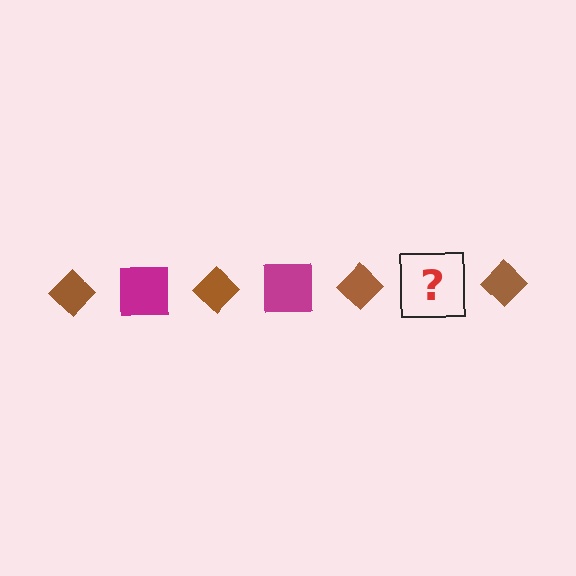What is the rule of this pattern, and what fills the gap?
The rule is that the pattern alternates between brown diamond and magenta square. The gap should be filled with a magenta square.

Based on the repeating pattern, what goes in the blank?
The blank should be a magenta square.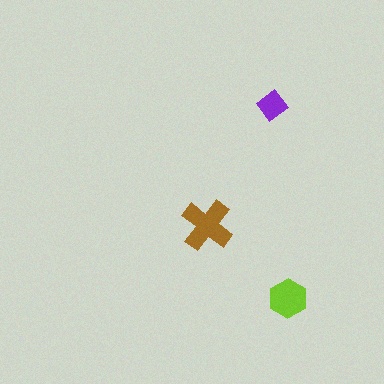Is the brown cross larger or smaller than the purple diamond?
Larger.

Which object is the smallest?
The purple diamond.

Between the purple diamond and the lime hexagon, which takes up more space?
The lime hexagon.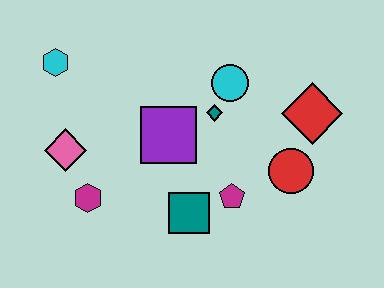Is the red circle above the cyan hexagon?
No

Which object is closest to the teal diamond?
The cyan circle is closest to the teal diamond.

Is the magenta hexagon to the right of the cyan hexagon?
Yes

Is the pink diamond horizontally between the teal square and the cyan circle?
No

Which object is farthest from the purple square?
The red diamond is farthest from the purple square.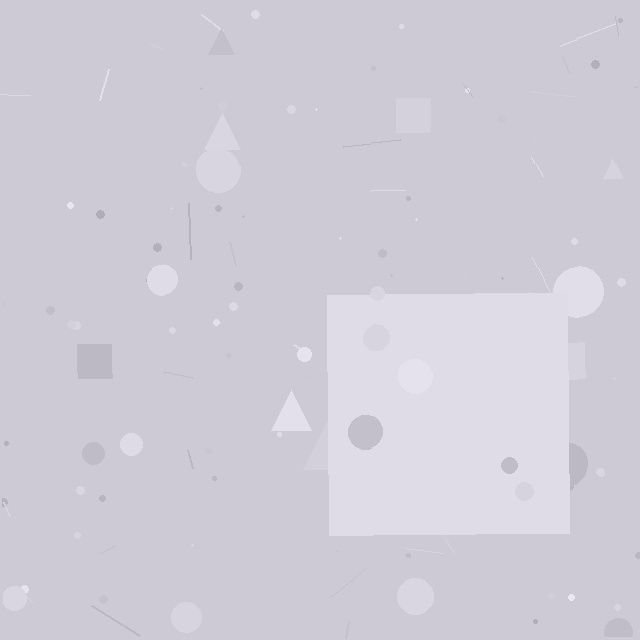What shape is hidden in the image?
A square is hidden in the image.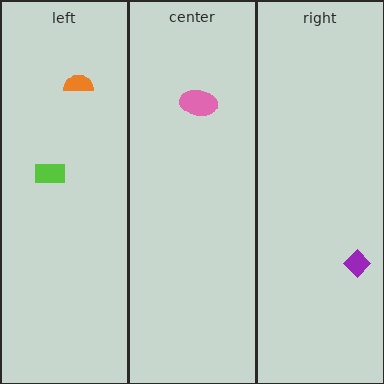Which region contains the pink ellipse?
The center region.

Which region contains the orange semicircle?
The left region.